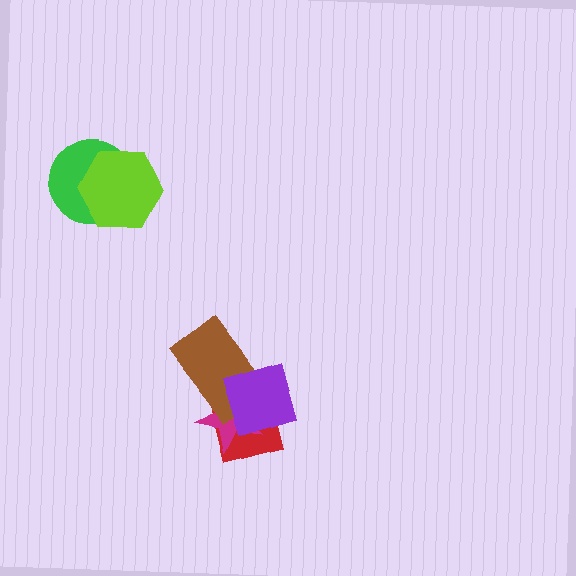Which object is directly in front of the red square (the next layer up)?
The magenta star is directly in front of the red square.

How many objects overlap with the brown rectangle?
3 objects overlap with the brown rectangle.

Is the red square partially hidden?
Yes, it is partially covered by another shape.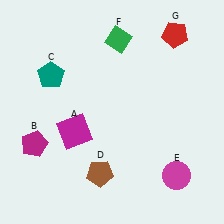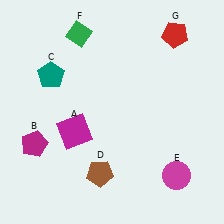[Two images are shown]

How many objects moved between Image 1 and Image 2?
1 object moved between the two images.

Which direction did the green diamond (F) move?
The green diamond (F) moved left.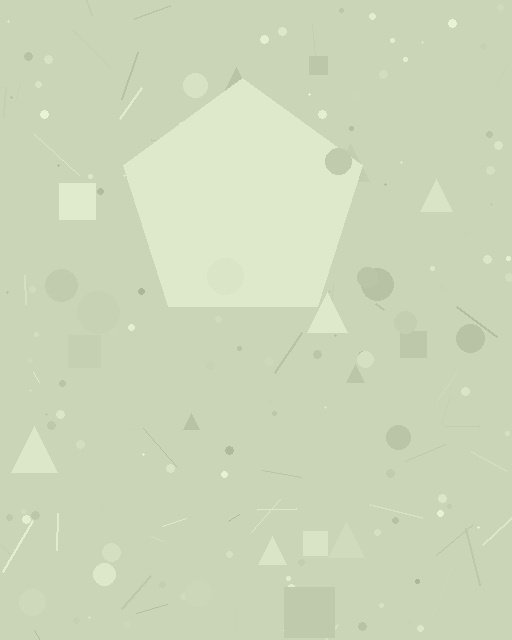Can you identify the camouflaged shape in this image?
The camouflaged shape is a pentagon.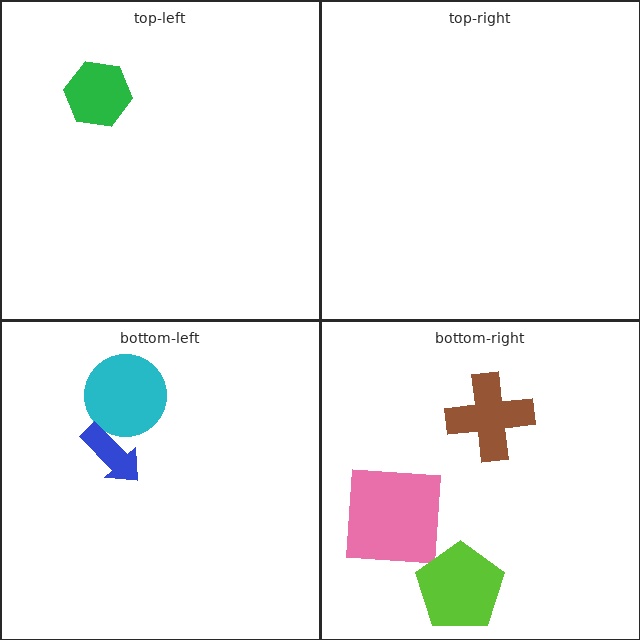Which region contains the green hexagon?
The top-left region.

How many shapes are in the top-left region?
1.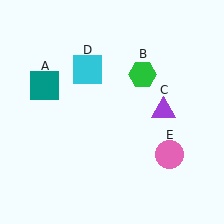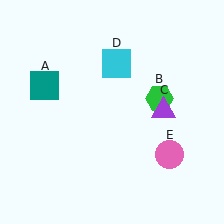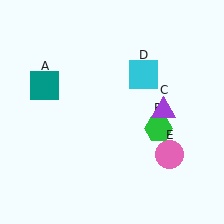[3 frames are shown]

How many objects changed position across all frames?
2 objects changed position: green hexagon (object B), cyan square (object D).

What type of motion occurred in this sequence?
The green hexagon (object B), cyan square (object D) rotated clockwise around the center of the scene.